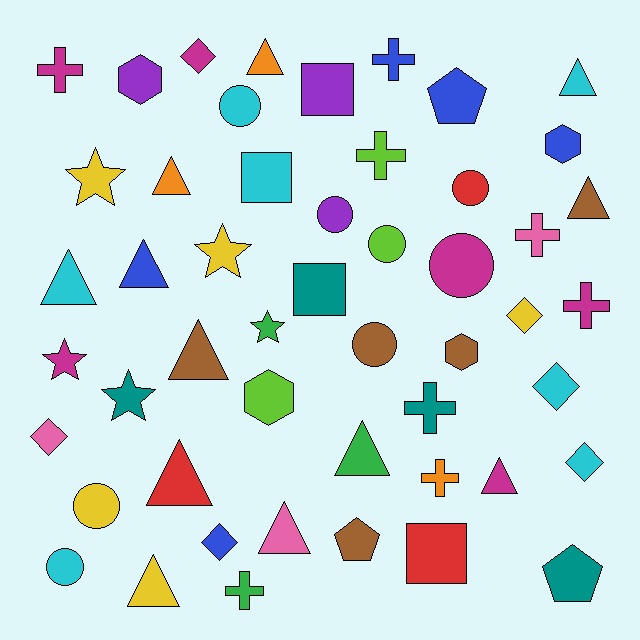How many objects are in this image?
There are 50 objects.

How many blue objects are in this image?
There are 5 blue objects.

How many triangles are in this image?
There are 12 triangles.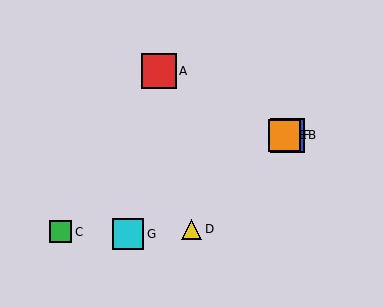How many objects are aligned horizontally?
3 objects (B, E, F) are aligned horizontally.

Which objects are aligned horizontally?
Objects B, E, F are aligned horizontally.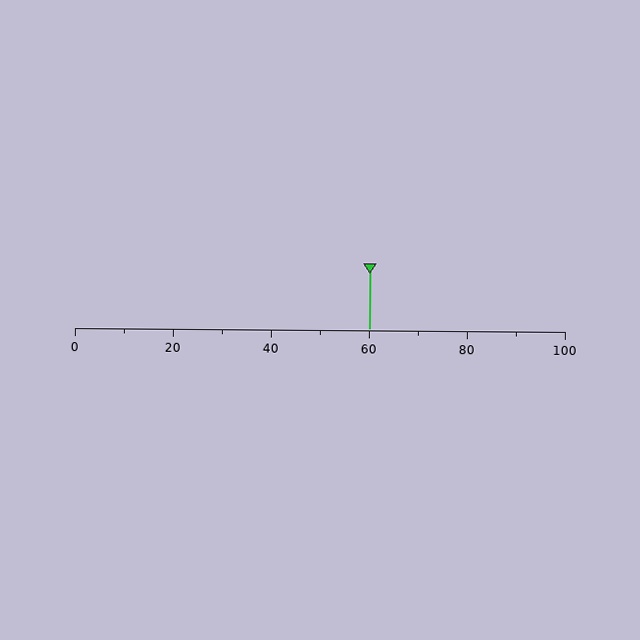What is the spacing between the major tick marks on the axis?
The major ticks are spaced 20 apart.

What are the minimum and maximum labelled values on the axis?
The axis runs from 0 to 100.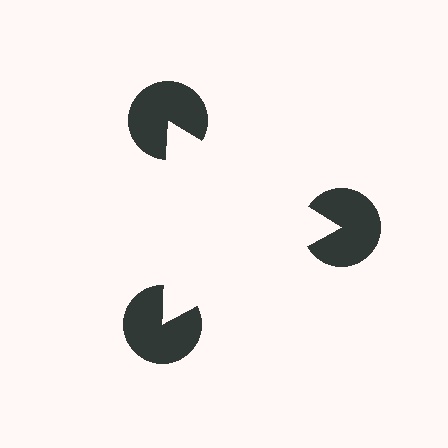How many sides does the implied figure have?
3 sides.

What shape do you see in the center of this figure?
An illusory triangle — its edges are inferred from the aligned wedge cuts in the pac-man discs, not physically drawn.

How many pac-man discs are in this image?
There are 3 — one at each vertex of the illusory triangle.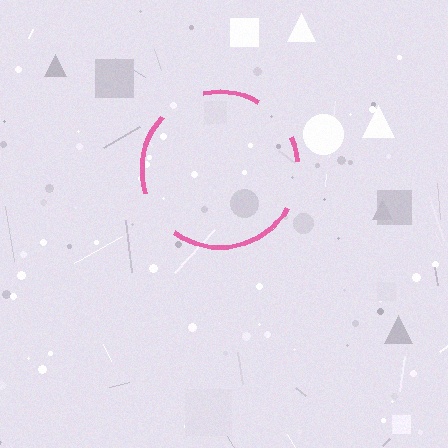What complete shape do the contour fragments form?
The contour fragments form a circle.